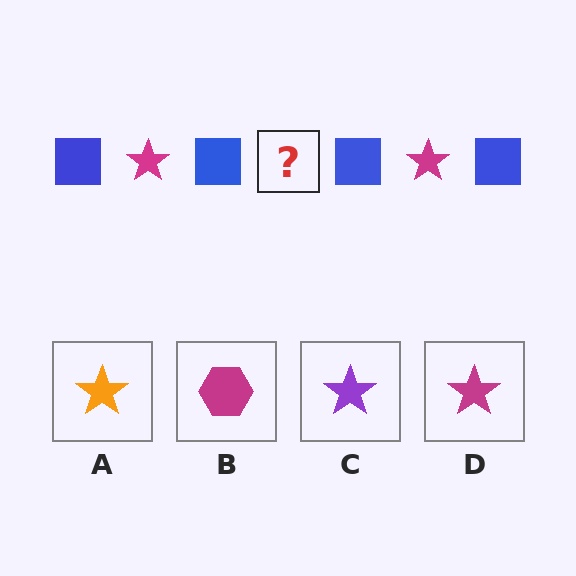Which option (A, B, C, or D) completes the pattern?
D.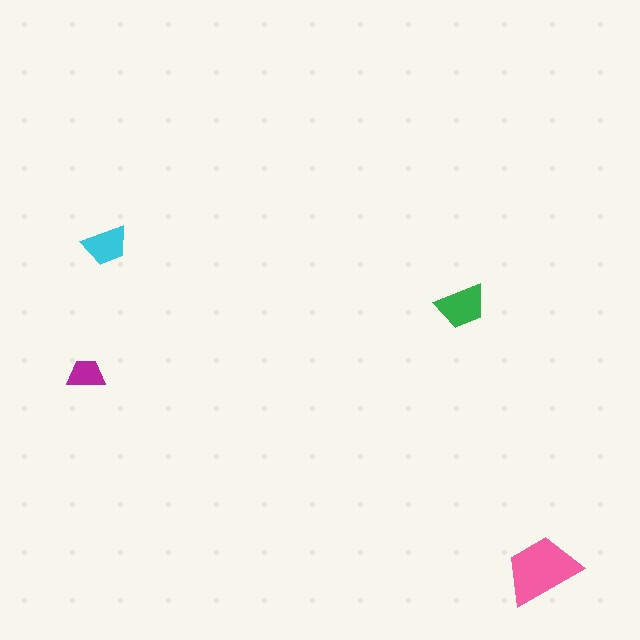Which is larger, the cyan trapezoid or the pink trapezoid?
The pink one.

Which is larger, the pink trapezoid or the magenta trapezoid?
The pink one.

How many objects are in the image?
There are 4 objects in the image.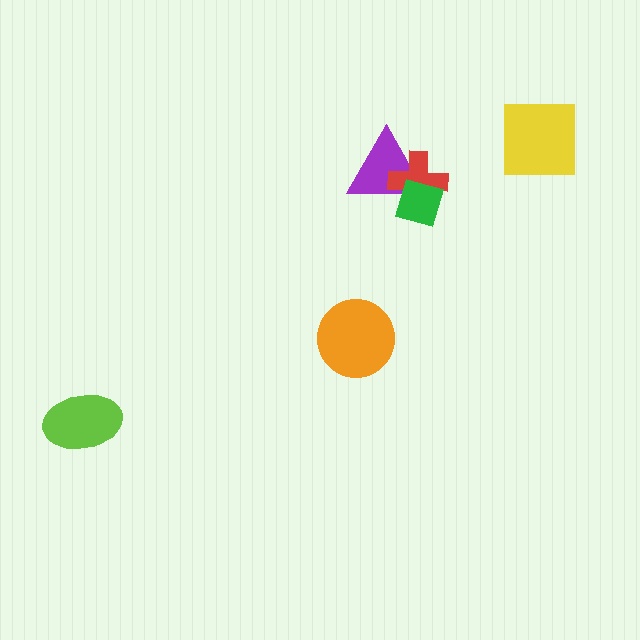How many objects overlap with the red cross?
2 objects overlap with the red cross.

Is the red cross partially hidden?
Yes, it is partially covered by another shape.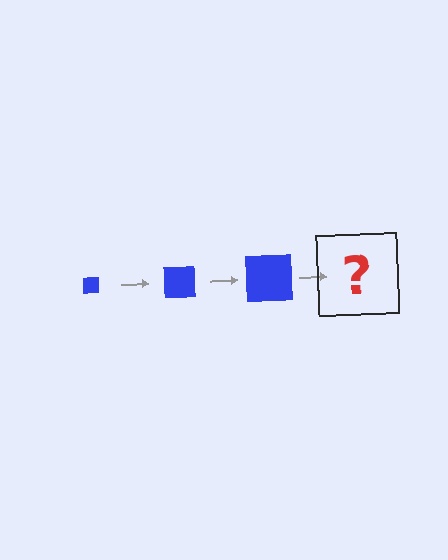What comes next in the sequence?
The next element should be a blue square, larger than the previous one.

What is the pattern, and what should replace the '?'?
The pattern is that the square gets progressively larger each step. The '?' should be a blue square, larger than the previous one.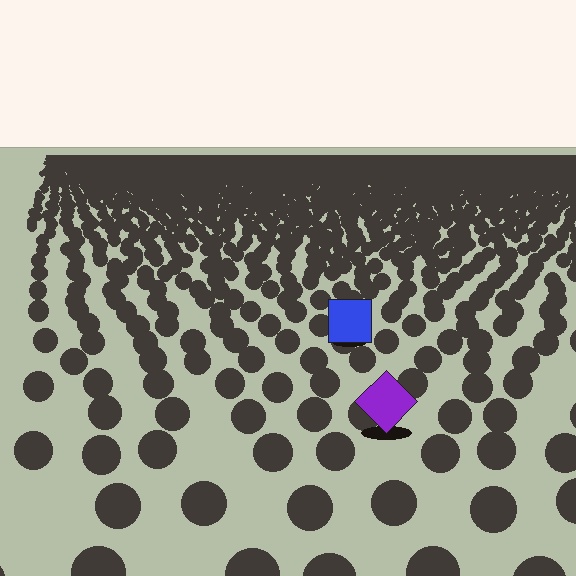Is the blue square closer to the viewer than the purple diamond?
No. The purple diamond is closer — you can tell from the texture gradient: the ground texture is coarser near it.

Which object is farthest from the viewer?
The blue square is farthest from the viewer. It appears smaller and the ground texture around it is denser.